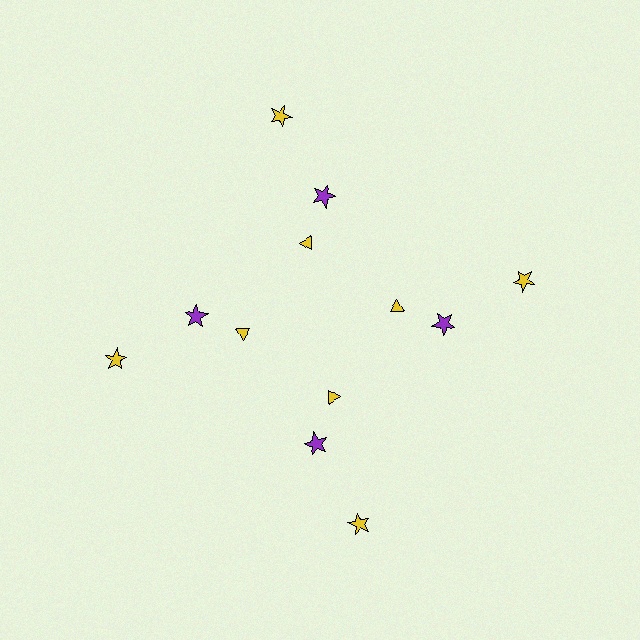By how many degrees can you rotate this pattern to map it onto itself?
The pattern maps onto itself every 90 degrees of rotation.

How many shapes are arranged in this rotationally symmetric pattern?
There are 12 shapes, arranged in 4 groups of 3.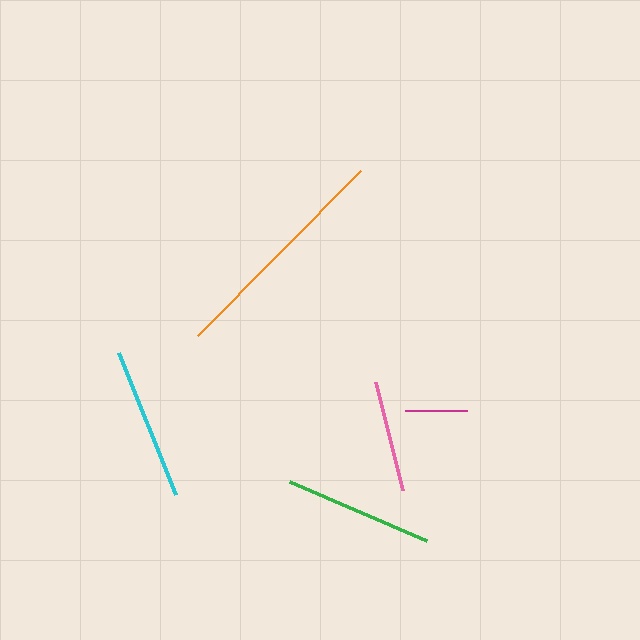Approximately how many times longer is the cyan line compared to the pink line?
The cyan line is approximately 1.4 times the length of the pink line.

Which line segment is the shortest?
The magenta line is the shortest at approximately 62 pixels.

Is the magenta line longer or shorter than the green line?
The green line is longer than the magenta line.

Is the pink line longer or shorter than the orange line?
The orange line is longer than the pink line.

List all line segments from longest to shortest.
From longest to shortest: orange, cyan, green, pink, magenta.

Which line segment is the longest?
The orange line is the longest at approximately 232 pixels.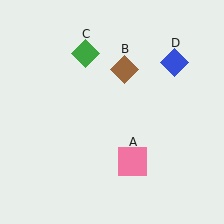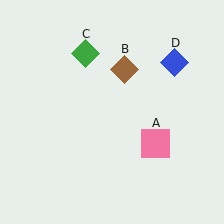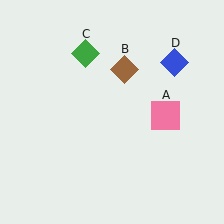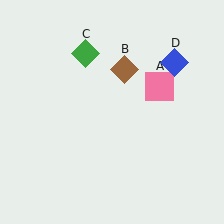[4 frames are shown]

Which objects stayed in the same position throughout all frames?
Brown diamond (object B) and green diamond (object C) and blue diamond (object D) remained stationary.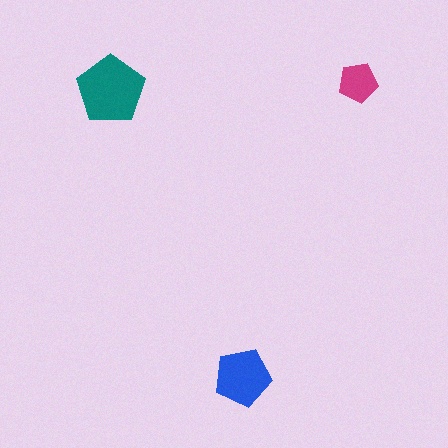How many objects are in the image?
There are 3 objects in the image.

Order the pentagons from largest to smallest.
the teal one, the blue one, the magenta one.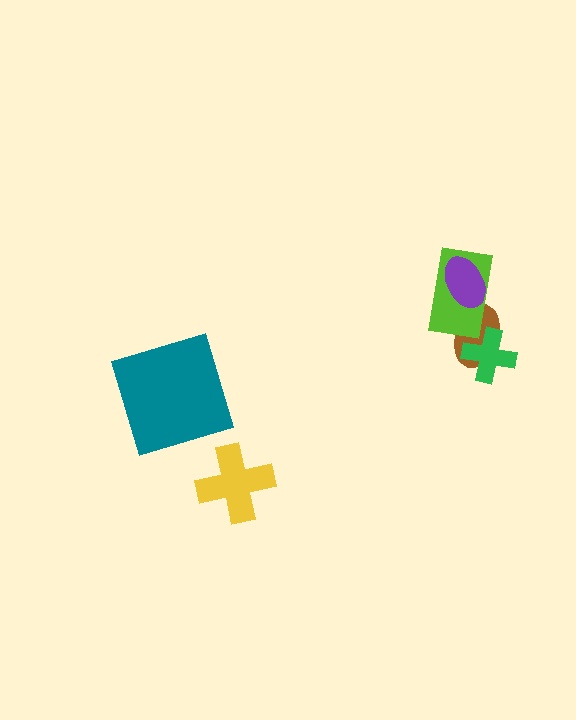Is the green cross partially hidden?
No, no other shape covers it.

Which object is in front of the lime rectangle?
The purple ellipse is in front of the lime rectangle.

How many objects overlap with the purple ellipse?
1 object overlaps with the purple ellipse.